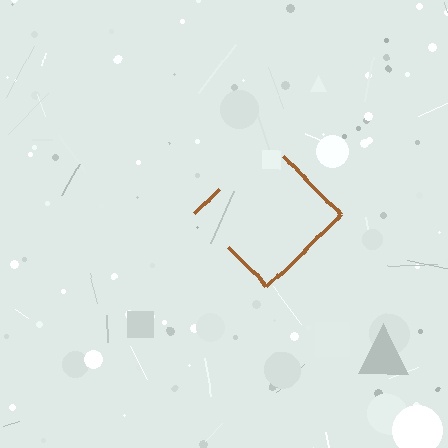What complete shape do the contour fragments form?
The contour fragments form a diamond.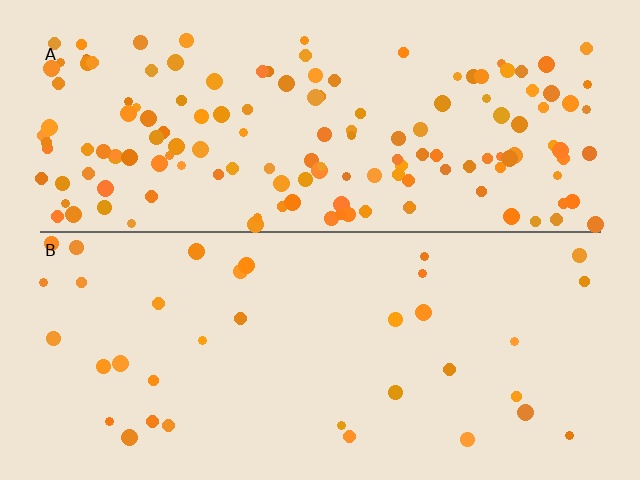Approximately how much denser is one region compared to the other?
Approximately 4.3× — region A over region B.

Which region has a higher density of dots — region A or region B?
A (the top).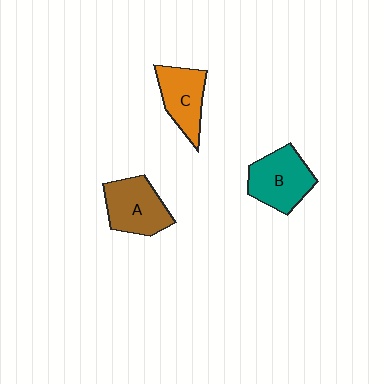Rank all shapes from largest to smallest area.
From largest to smallest: B (teal), A (brown), C (orange).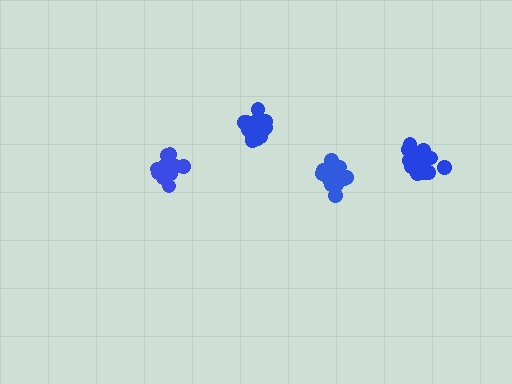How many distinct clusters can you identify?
There are 4 distinct clusters.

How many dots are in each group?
Group 1: 15 dots, Group 2: 21 dots, Group 3: 18 dots, Group 4: 21 dots (75 total).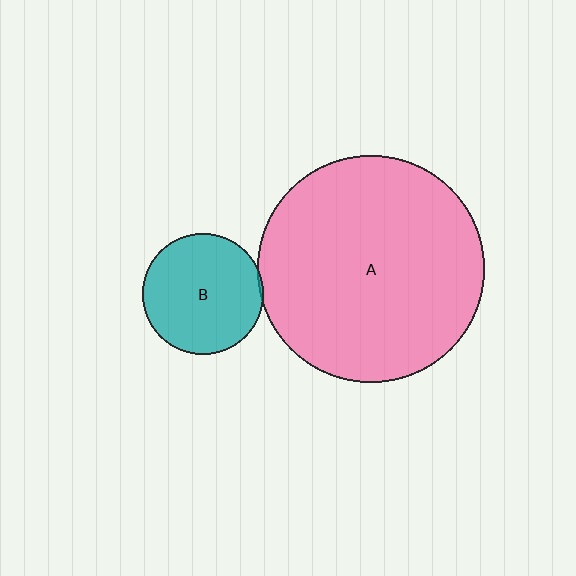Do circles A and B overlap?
Yes.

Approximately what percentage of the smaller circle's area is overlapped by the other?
Approximately 5%.